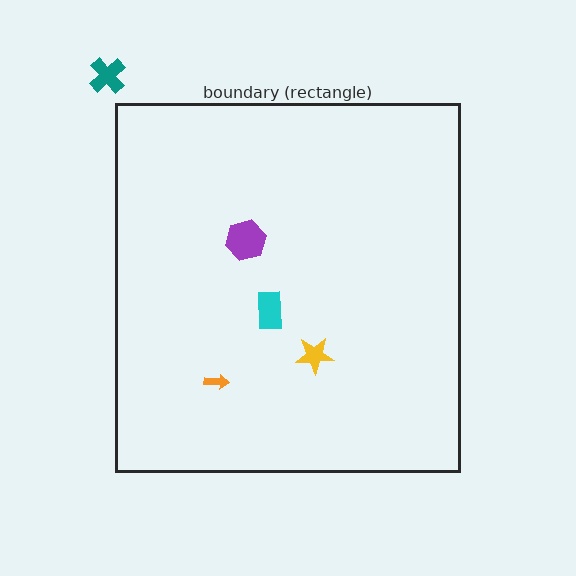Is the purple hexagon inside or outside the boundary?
Inside.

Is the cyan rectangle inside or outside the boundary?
Inside.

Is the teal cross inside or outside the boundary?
Outside.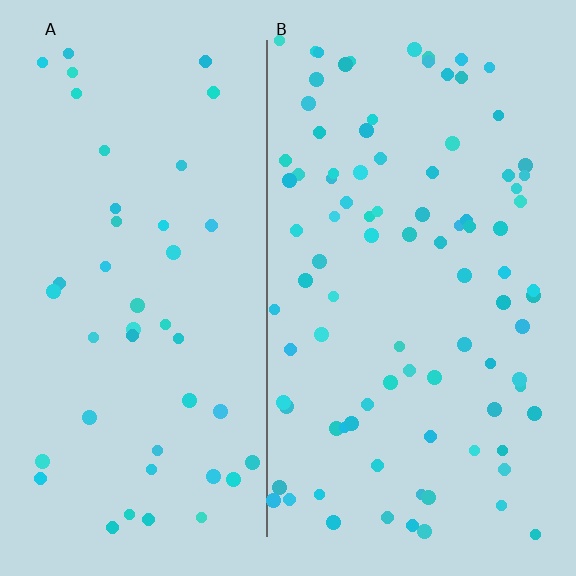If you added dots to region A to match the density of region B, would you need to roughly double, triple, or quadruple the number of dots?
Approximately double.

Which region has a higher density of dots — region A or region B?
B (the right).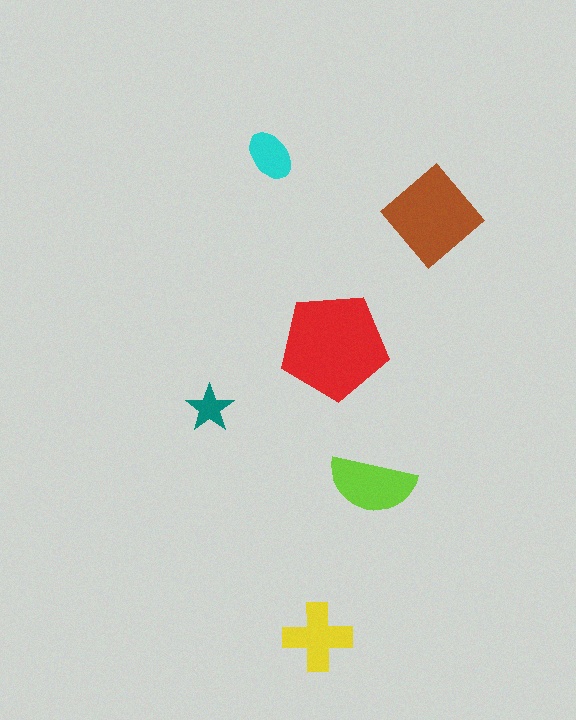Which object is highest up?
The cyan ellipse is topmost.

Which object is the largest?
The red pentagon.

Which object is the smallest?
The teal star.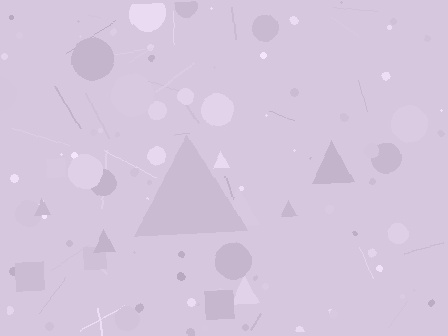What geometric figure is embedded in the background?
A triangle is embedded in the background.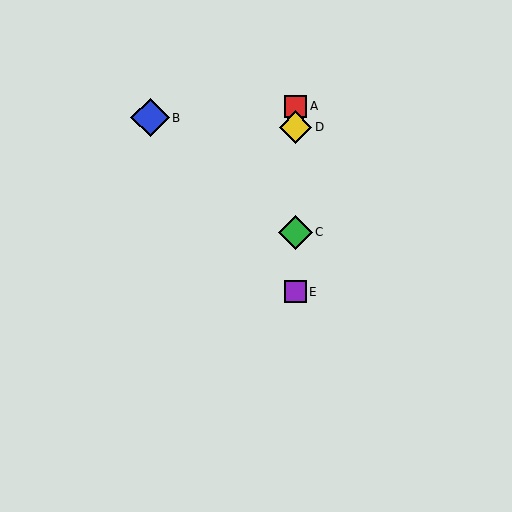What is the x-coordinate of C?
Object C is at x≈296.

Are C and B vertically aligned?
No, C is at x≈296 and B is at x≈150.